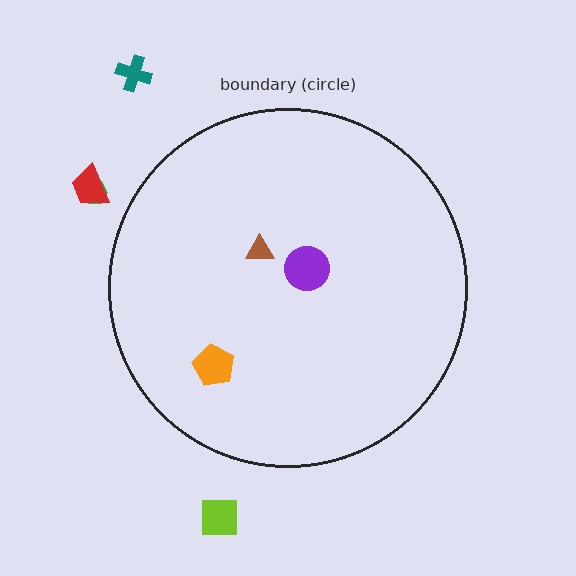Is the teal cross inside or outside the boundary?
Outside.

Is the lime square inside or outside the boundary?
Outside.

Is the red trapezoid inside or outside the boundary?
Outside.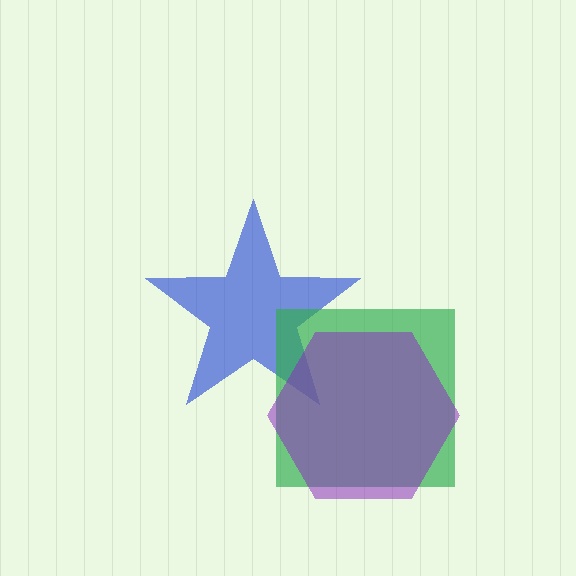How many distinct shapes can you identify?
There are 3 distinct shapes: a blue star, a green square, a purple hexagon.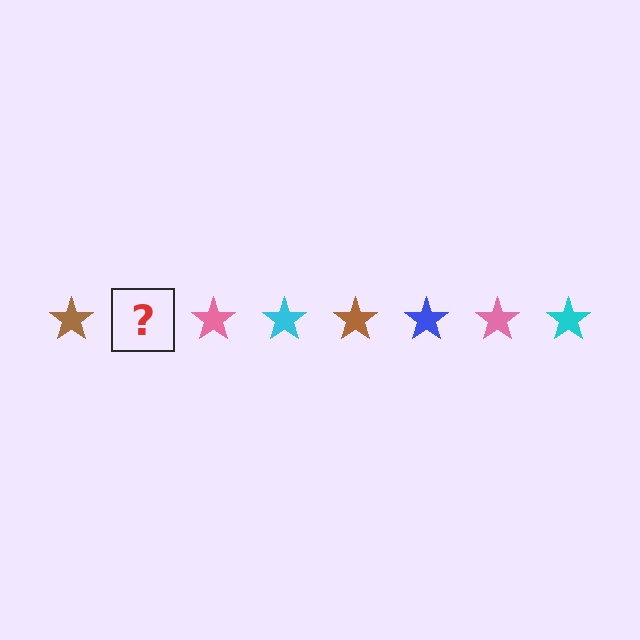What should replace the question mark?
The question mark should be replaced with a blue star.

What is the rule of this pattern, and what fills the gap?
The rule is that the pattern cycles through brown, blue, pink, cyan stars. The gap should be filled with a blue star.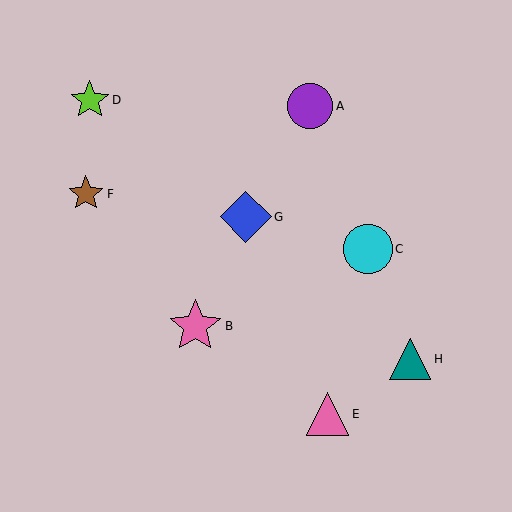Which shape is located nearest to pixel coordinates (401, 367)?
The teal triangle (labeled H) at (410, 359) is nearest to that location.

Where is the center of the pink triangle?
The center of the pink triangle is at (328, 414).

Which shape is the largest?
The pink star (labeled B) is the largest.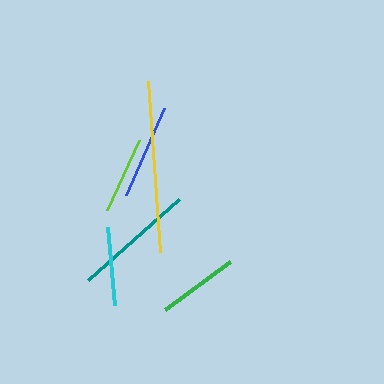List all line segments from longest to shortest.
From longest to shortest: yellow, teal, blue, green, cyan, lime.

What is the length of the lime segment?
The lime segment is approximately 77 pixels long.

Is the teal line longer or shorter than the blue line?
The teal line is longer than the blue line.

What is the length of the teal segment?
The teal segment is approximately 122 pixels long.